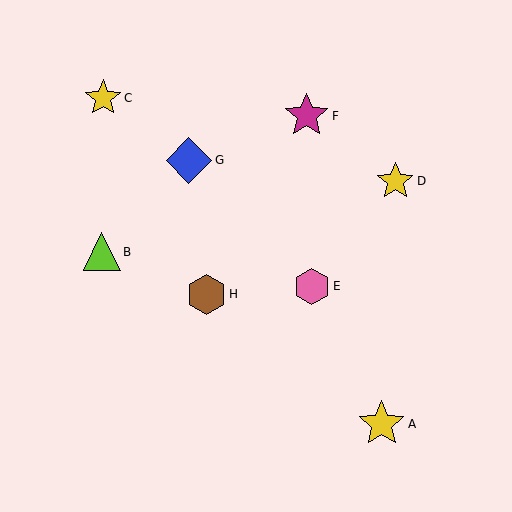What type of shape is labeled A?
Shape A is a yellow star.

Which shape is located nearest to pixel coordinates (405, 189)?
The yellow star (labeled D) at (395, 181) is nearest to that location.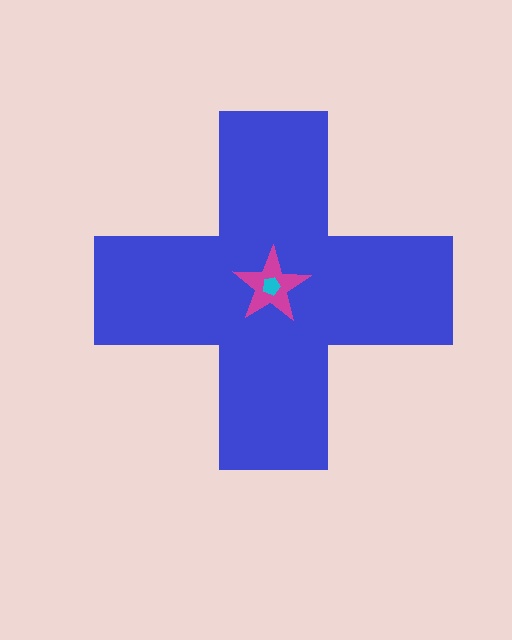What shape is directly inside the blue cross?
The magenta star.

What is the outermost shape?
The blue cross.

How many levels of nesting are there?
3.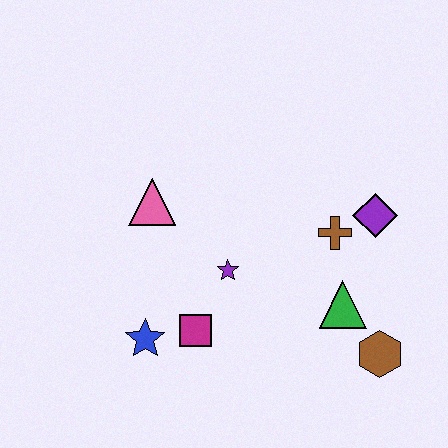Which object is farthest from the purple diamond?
The blue star is farthest from the purple diamond.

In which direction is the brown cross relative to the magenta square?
The brown cross is to the right of the magenta square.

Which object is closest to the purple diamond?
The brown cross is closest to the purple diamond.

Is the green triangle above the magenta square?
Yes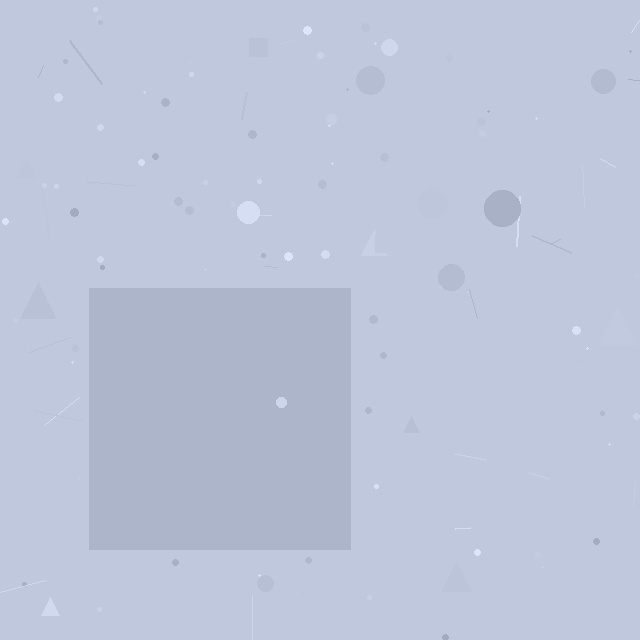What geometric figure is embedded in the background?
A square is embedded in the background.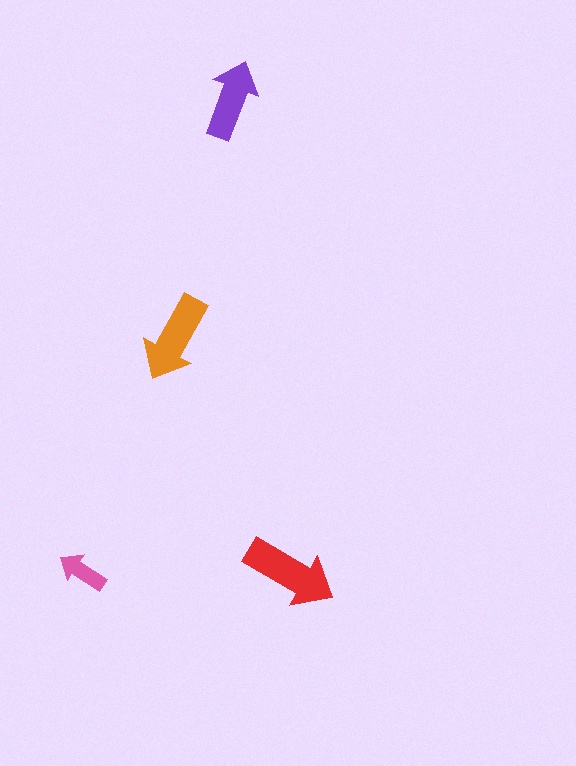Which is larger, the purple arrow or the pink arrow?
The purple one.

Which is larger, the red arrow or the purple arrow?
The red one.